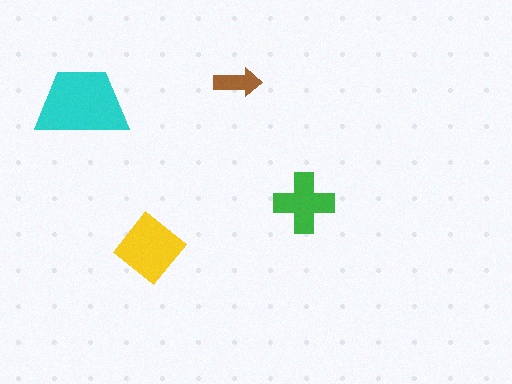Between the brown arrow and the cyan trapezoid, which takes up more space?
The cyan trapezoid.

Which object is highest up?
The brown arrow is topmost.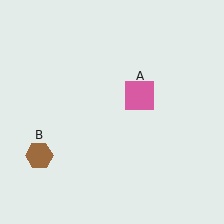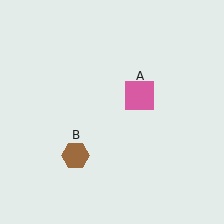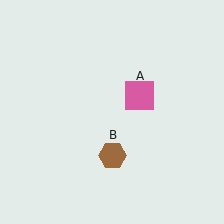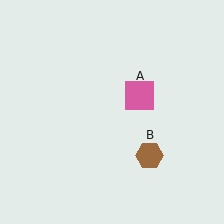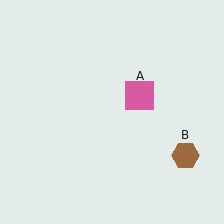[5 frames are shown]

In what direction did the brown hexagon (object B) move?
The brown hexagon (object B) moved right.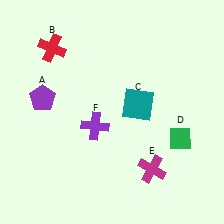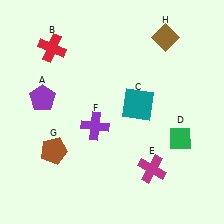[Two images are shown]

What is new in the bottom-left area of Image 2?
A brown pentagon (G) was added in the bottom-left area of Image 2.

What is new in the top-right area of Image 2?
A brown diamond (H) was added in the top-right area of Image 2.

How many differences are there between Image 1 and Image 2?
There are 2 differences between the two images.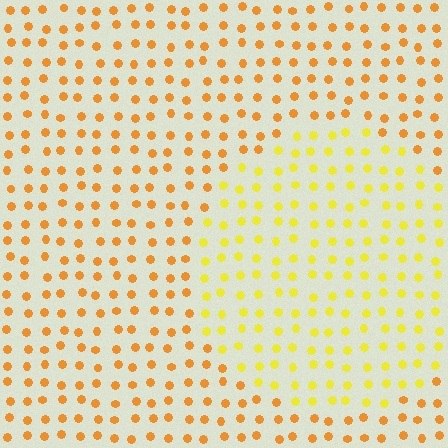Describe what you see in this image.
The image is filled with small orange elements in a uniform arrangement. A circle-shaped region is visible where the elements are tinted to a slightly different hue, forming a subtle color boundary.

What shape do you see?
I see a circle.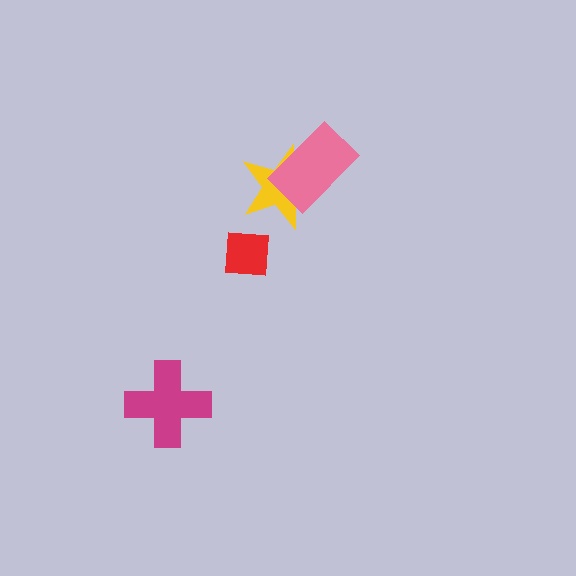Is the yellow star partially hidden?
Yes, it is partially covered by another shape.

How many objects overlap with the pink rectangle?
1 object overlaps with the pink rectangle.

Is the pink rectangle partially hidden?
No, no other shape covers it.